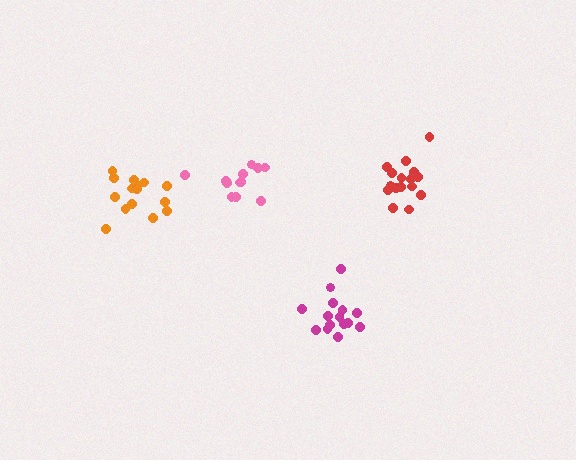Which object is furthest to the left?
The orange cluster is leftmost.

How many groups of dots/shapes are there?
There are 4 groups.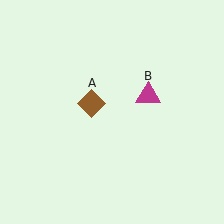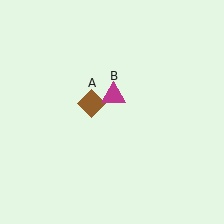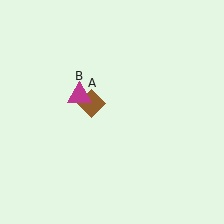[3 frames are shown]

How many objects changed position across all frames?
1 object changed position: magenta triangle (object B).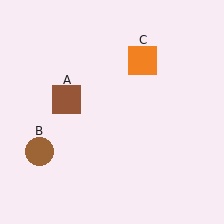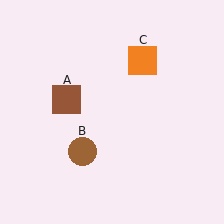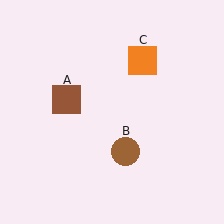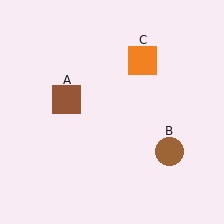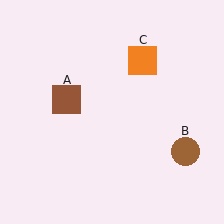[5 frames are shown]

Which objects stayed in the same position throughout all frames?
Brown square (object A) and orange square (object C) remained stationary.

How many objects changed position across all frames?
1 object changed position: brown circle (object B).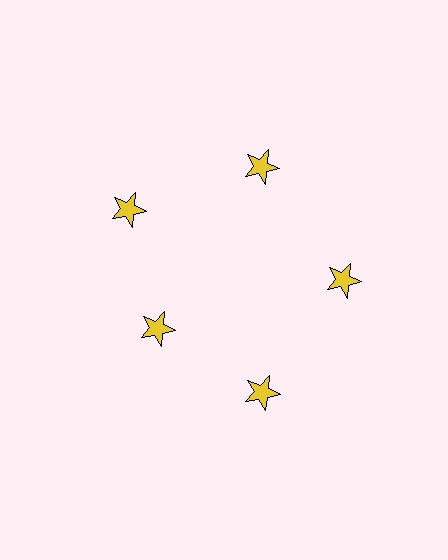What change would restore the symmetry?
The symmetry would be restored by moving it outward, back onto the ring so that all 5 stars sit at equal angles and equal distance from the center.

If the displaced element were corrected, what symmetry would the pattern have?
It would have 5-fold rotational symmetry — the pattern would map onto itself every 72 degrees.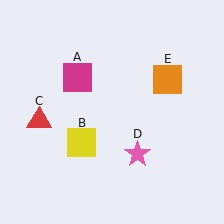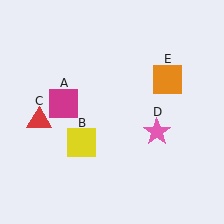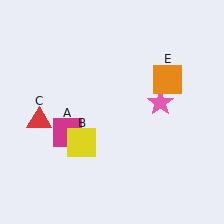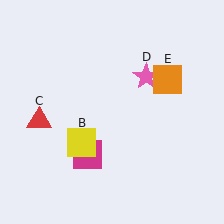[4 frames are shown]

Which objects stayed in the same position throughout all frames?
Yellow square (object B) and red triangle (object C) and orange square (object E) remained stationary.